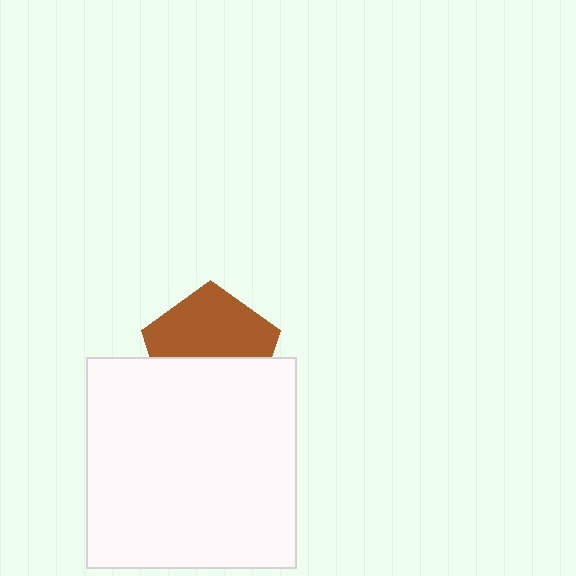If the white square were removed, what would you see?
You would see the complete brown pentagon.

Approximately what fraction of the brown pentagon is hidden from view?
Roughly 45% of the brown pentagon is hidden behind the white square.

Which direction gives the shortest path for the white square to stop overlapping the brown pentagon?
Moving down gives the shortest separation.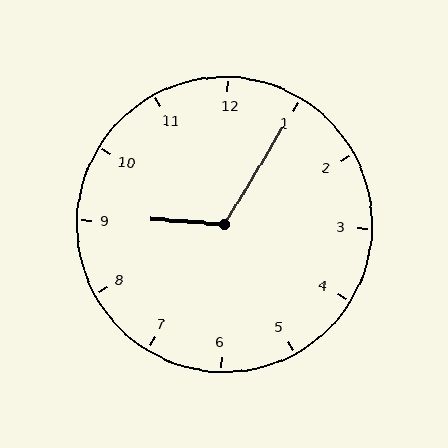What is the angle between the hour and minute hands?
Approximately 118 degrees.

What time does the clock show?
9:05.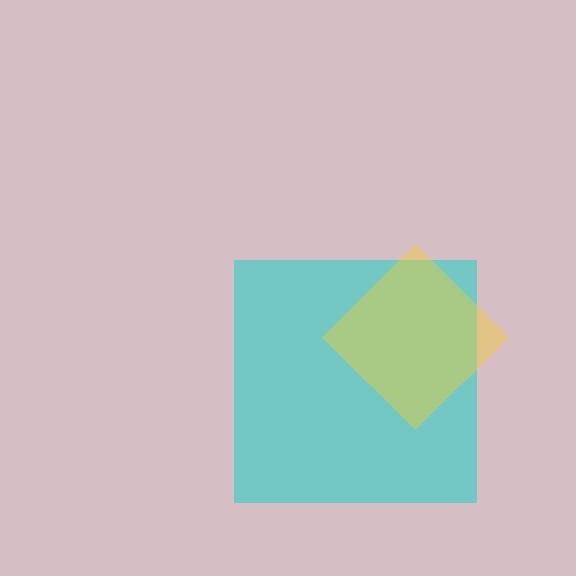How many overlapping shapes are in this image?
There are 2 overlapping shapes in the image.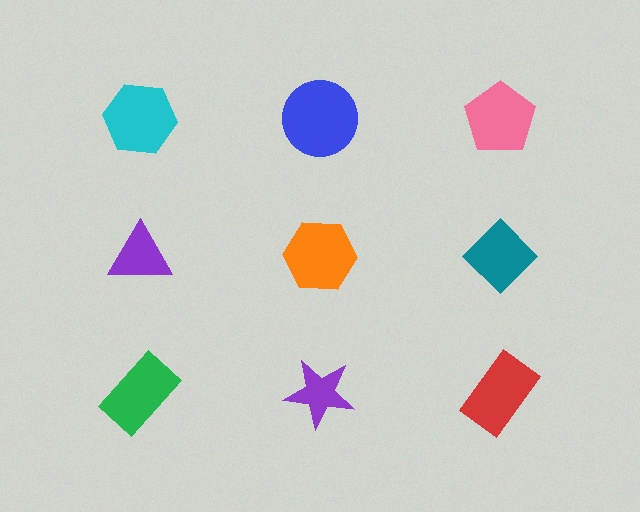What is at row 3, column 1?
A green rectangle.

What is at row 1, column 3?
A pink pentagon.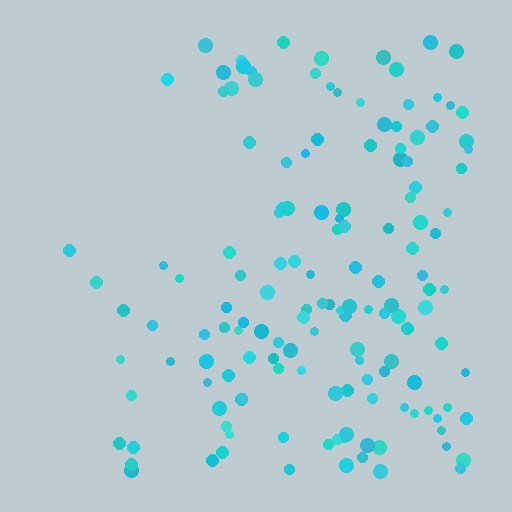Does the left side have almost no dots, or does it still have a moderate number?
Still a moderate number, just noticeably fewer than the right.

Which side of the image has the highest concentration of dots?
The right.